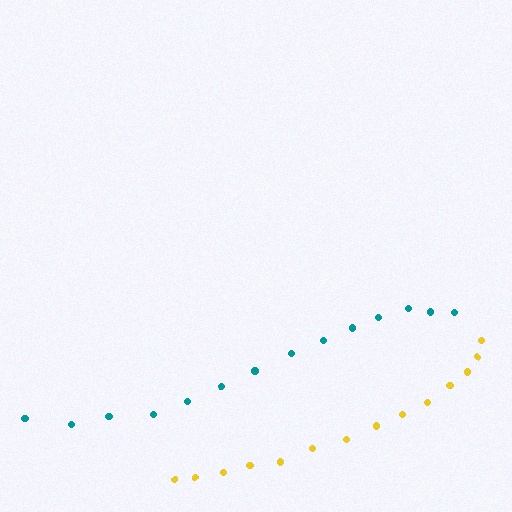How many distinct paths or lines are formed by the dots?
There are 2 distinct paths.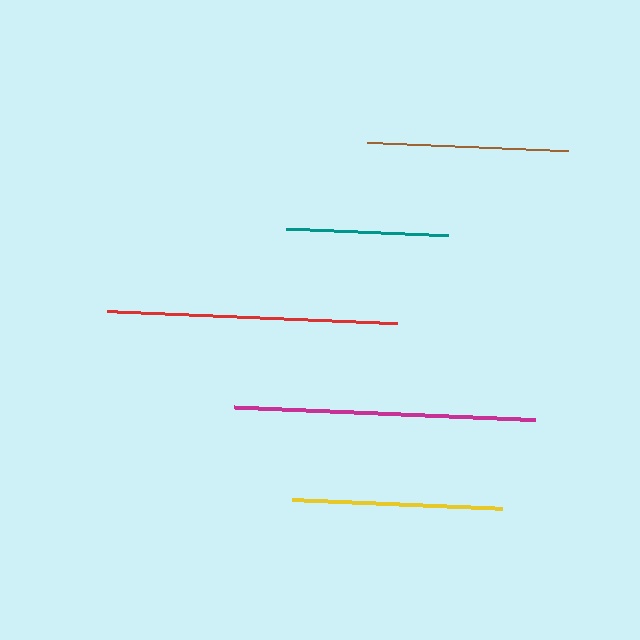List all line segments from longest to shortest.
From longest to shortest: magenta, red, yellow, brown, teal.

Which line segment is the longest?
The magenta line is the longest at approximately 301 pixels.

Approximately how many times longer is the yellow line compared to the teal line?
The yellow line is approximately 1.3 times the length of the teal line.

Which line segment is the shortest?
The teal line is the shortest at approximately 162 pixels.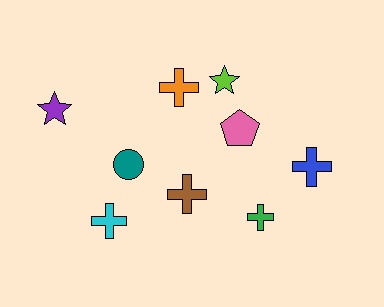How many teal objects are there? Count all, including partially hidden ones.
There is 1 teal object.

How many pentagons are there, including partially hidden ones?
There is 1 pentagon.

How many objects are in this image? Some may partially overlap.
There are 9 objects.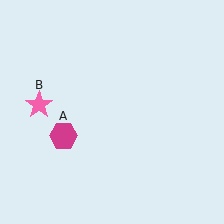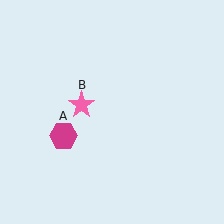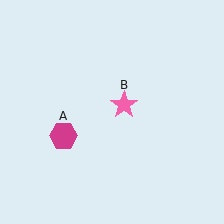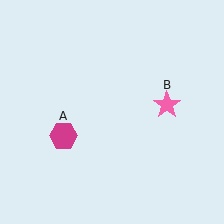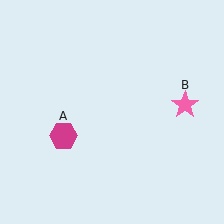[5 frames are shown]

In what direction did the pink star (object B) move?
The pink star (object B) moved right.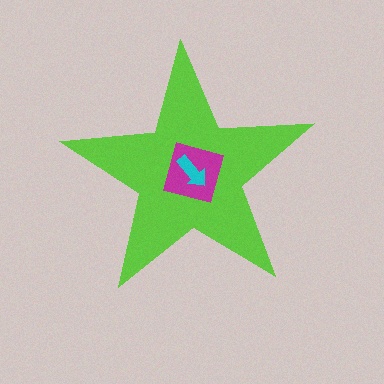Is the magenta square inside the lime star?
Yes.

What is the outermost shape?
The lime star.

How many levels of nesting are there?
3.